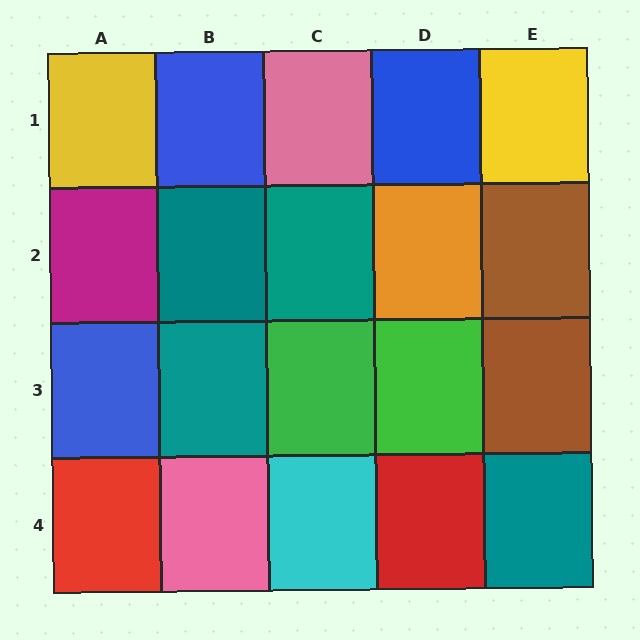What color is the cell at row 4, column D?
Red.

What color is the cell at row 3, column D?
Green.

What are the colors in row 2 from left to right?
Magenta, teal, teal, orange, brown.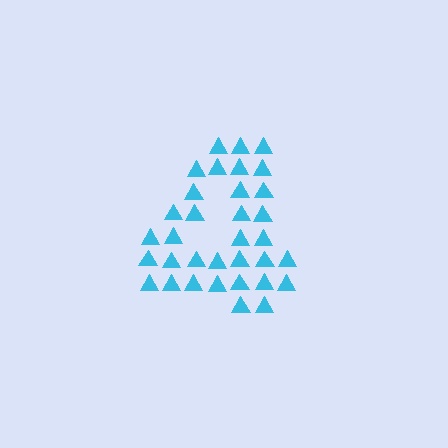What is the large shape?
The large shape is the digit 4.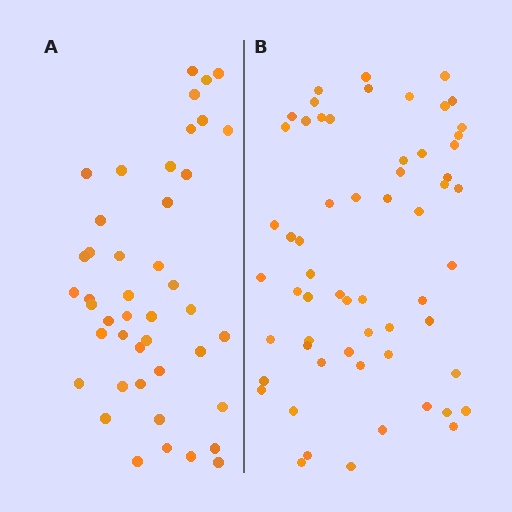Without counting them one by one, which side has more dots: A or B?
Region B (the right region) has more dots.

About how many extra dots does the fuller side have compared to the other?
Region B has approximately 15 more dots than region A.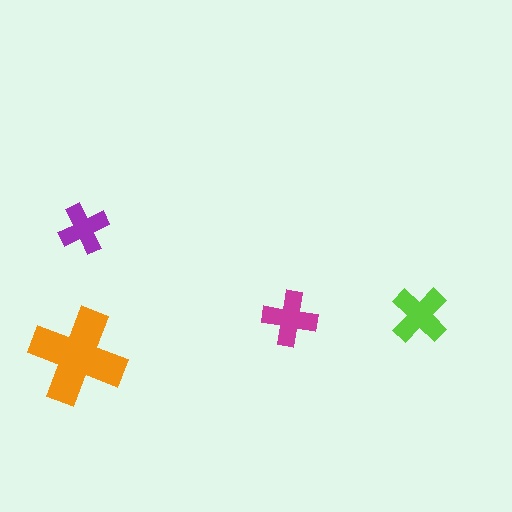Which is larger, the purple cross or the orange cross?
The orange one.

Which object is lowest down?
The orange cross is bottommost.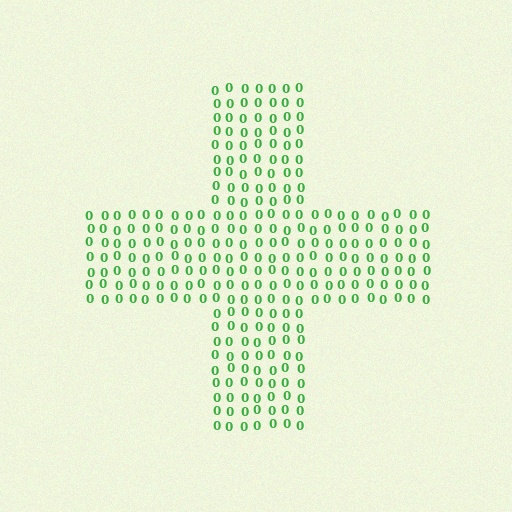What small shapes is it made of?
It is made of small digit 0's.